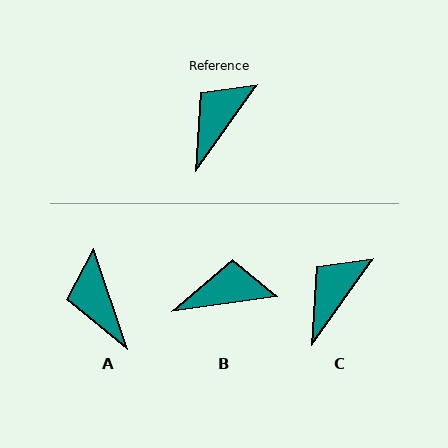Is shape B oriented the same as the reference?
No, it is off by about 46 degrees.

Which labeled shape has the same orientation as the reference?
C.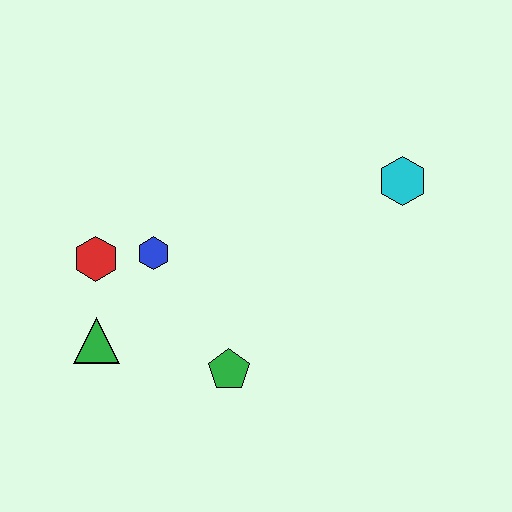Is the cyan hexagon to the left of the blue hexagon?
No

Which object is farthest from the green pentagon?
The cyan hexagon is farthest from the green pentagon.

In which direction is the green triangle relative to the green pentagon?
The green triangle is to the left of the green pentagon.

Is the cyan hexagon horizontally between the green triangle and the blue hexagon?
No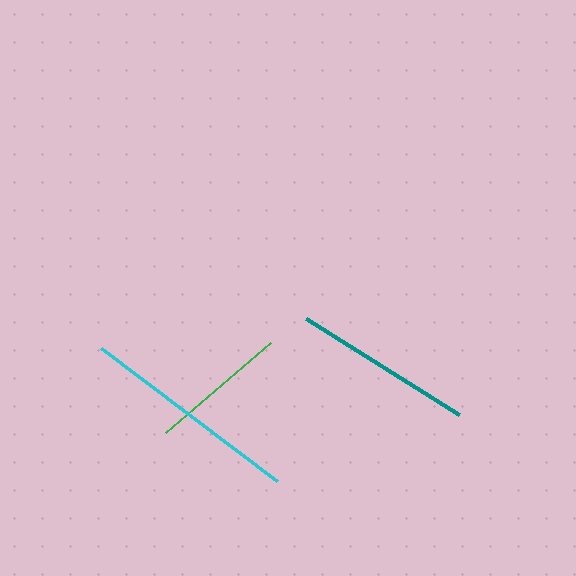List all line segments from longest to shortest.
From longest to shortest: cyan, teal, green.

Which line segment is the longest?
The cyan line is the longest at approximately 220 pixels.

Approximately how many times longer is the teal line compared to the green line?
The teal line is approximately 1.3 times the length of the green line.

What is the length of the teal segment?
The teal segment is approximately 181 pixels long.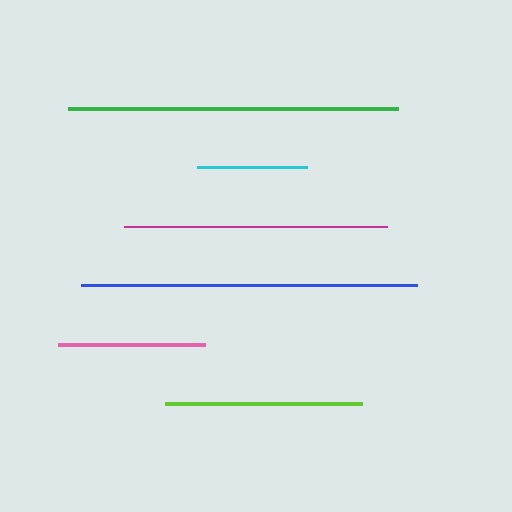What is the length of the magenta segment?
The magenta segment is approximately 263 pixels long.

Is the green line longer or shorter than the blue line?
The blue line is longer than the green line.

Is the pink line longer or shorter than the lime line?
The lime line is longer than the pink line.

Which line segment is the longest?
The blue line is the longest at approximately 336 pixels.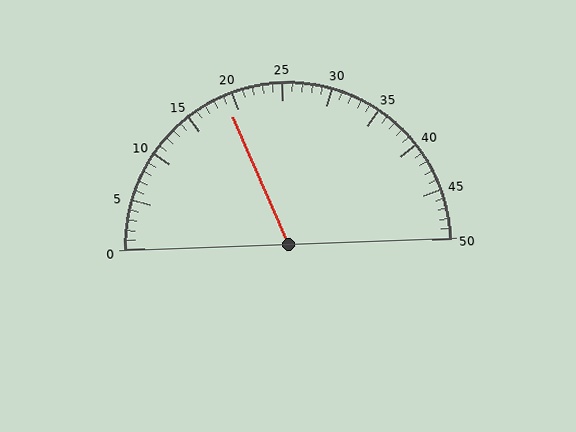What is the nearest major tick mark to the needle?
The nearest major tick mark is 20.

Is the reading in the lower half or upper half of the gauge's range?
The reading is in the lower half of the range (0 to 50).